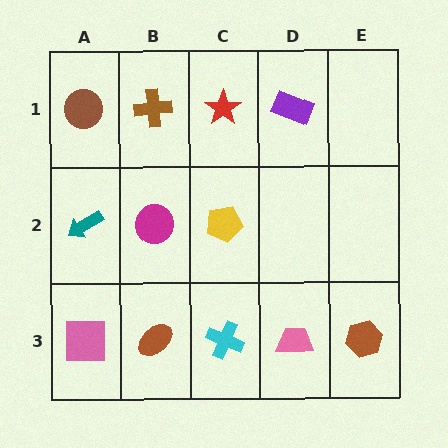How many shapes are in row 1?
4 shapes.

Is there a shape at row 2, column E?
No, that cell is empty.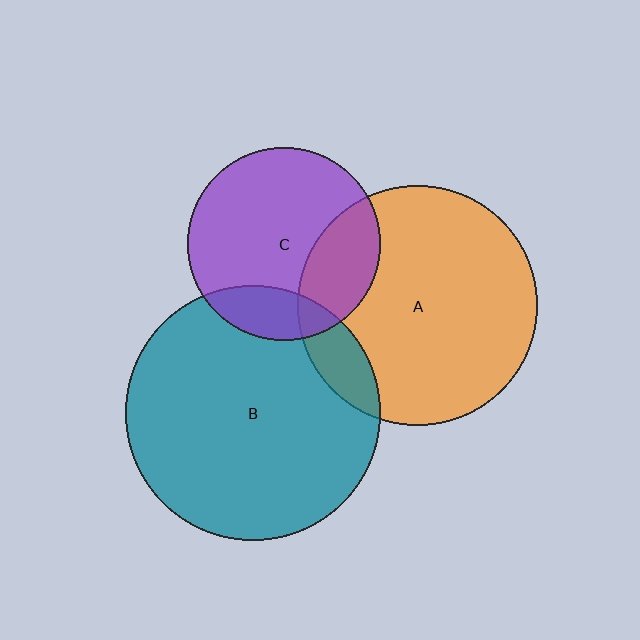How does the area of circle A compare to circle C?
Approximately 1.5 times.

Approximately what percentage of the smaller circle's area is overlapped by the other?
Approximately 10%.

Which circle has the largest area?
Circle B (teal).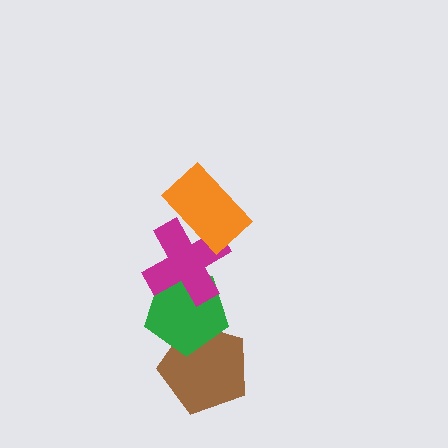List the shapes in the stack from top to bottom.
From top to bottom: the orange rectangle, the magenta cross, the green pentagon, the brown pentagon.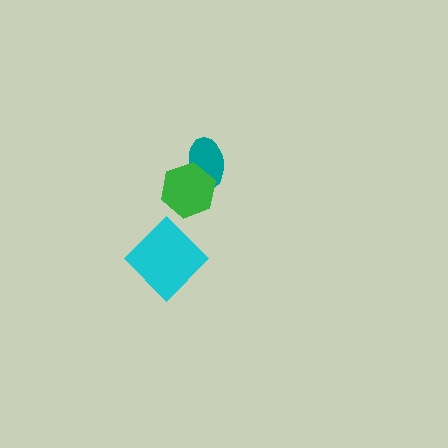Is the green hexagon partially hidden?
No, no other shape covers it.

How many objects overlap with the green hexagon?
1 object overlaps with the green hexagon.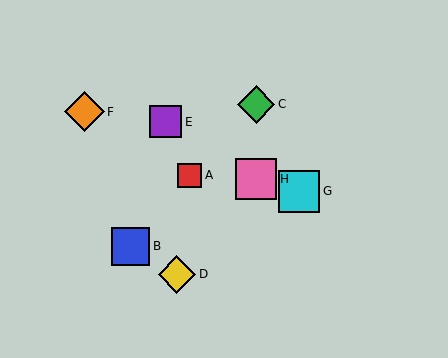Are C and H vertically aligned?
Yes, both are at x≈256.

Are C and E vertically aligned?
No, C is at x≈256 and E is at x≈166.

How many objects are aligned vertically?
2 objects (C, H) are aligned vertically.